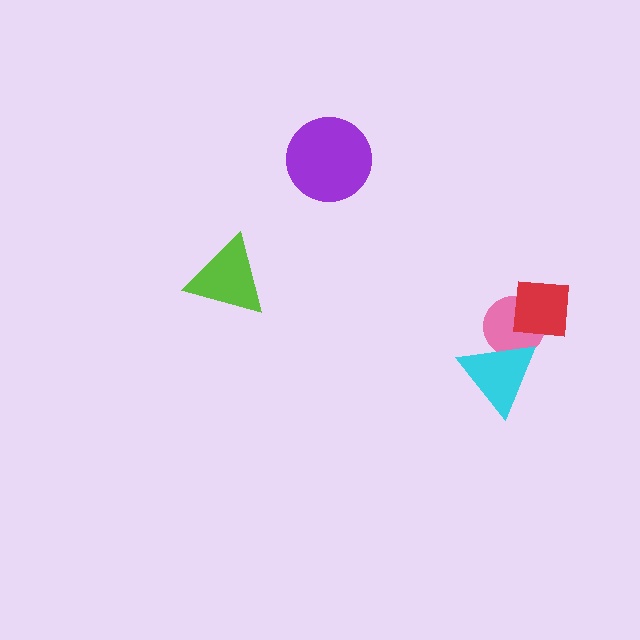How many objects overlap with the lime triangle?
0 objects overlap with the lime triangle.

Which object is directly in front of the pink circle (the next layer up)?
The red square is directly in front of the pink circle.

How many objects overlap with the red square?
1 object overlaps with the red square.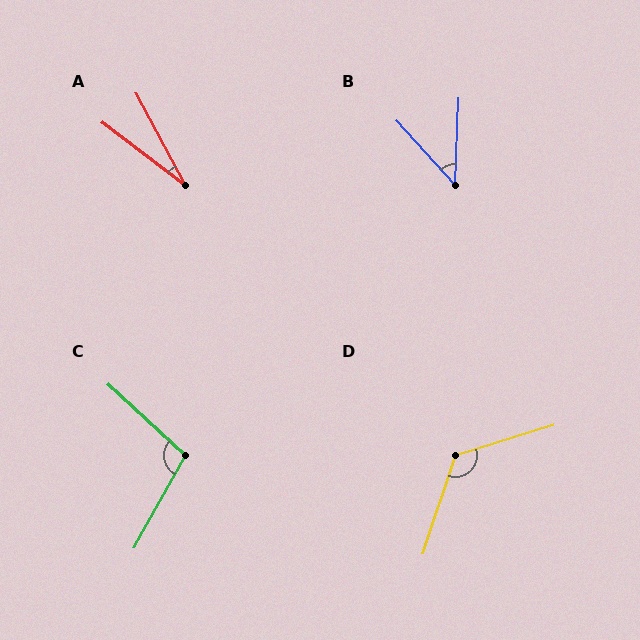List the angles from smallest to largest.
A (24°), B (44°), C (104°), D (126°).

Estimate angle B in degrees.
Approximately 44 degrees.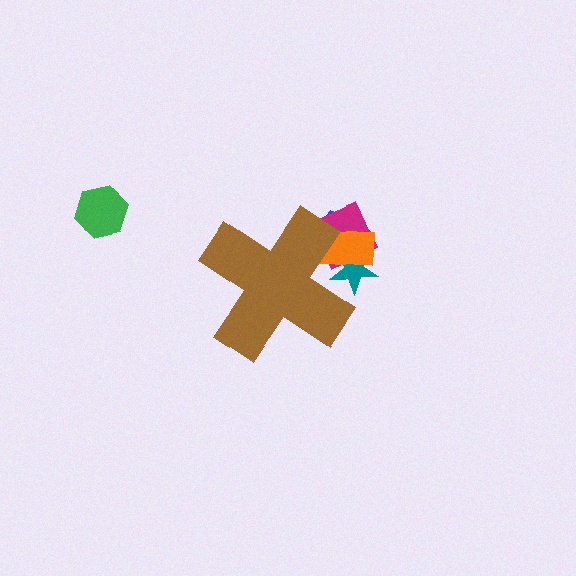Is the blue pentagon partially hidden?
Yes, the blue pentagon is partially hidden behind the brown cross.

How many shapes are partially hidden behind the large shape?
4 shapes are partially hidden.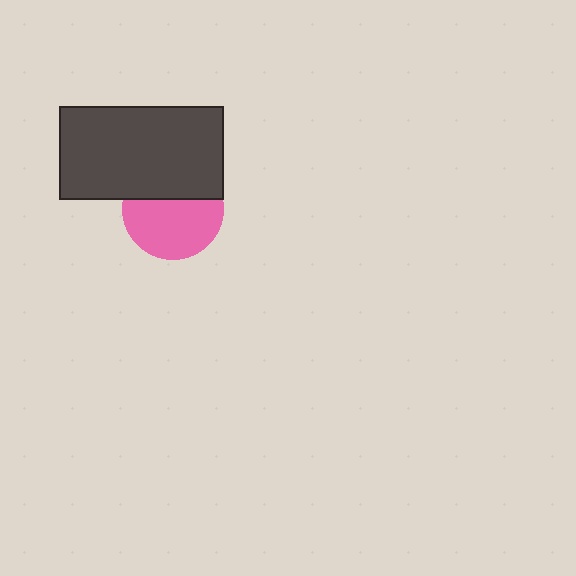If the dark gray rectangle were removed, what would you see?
You would see the complete pink circle.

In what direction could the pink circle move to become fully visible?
The pink circle could move down. That would shift it out from behind the dark gray rectangle entirely.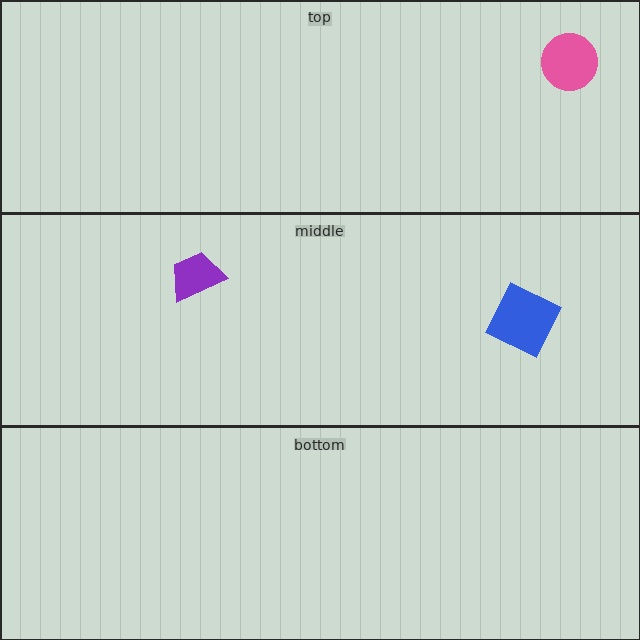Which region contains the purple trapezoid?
The middle region.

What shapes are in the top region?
The pink circle.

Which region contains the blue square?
The middle region.